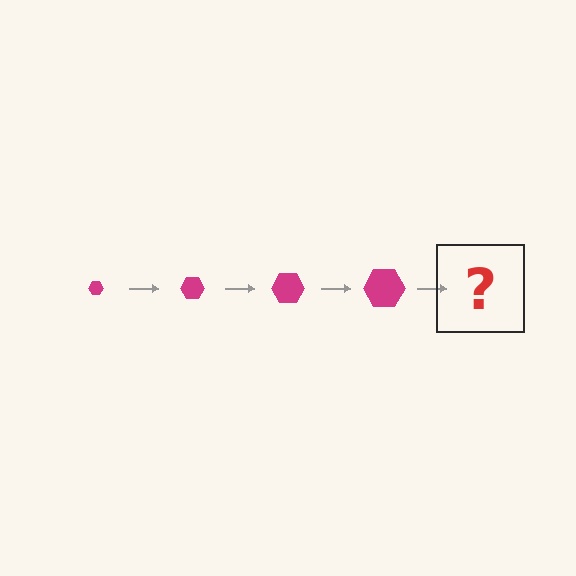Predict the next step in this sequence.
The next step is a magenta hexagon, larger than the previous one.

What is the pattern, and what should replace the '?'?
The pattern is that the hexagon gets progressively larger each step. The '?' should be a magenta hexagon, larger than the previous one.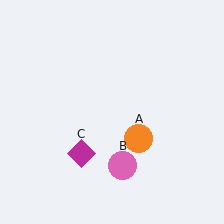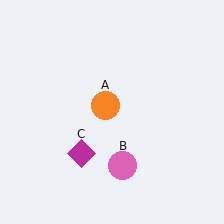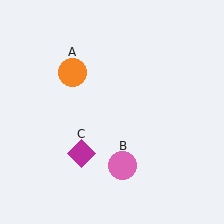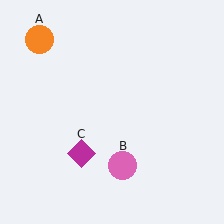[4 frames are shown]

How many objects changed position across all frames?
1 object changed position: orange circle (object A).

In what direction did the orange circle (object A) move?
The orange circle (object A) moved up and to the left.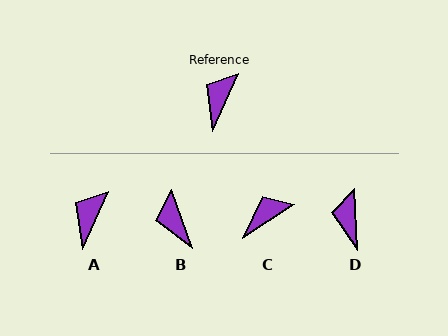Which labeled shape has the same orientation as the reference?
A.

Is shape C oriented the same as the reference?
No, it is off by about 33 degrees.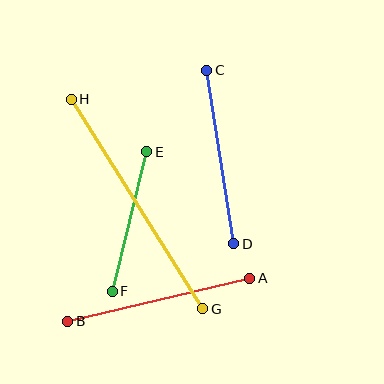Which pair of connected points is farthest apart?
Points G and H are farthest apart.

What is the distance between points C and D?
The distance is approximately 176 pixels.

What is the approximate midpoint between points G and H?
The midpoint is at approximately (137, 204) pixels.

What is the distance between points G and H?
The distance is approximately 247 pixels.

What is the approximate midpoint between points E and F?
The midpoint is at approximately (129, 222) pixels.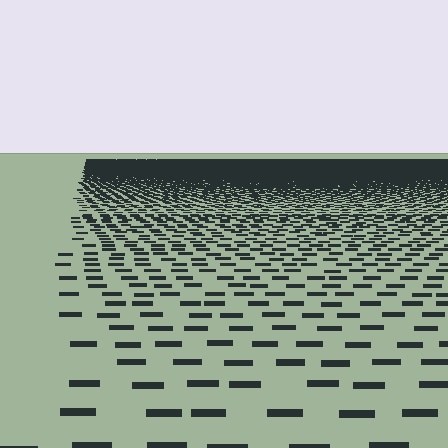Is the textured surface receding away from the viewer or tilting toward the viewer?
The surface is receding away from the viewer. Texture elements get smaller and denser toward the top.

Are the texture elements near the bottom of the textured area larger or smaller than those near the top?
Larger. Near the bottom, elements are closer to the viewer and appear at a bigger on-screen size.